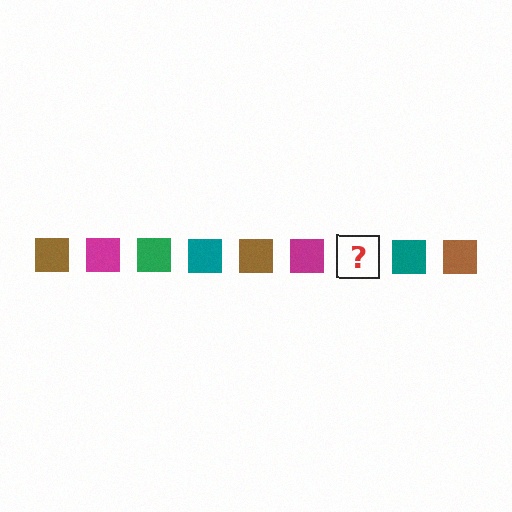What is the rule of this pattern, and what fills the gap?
The rule is that the pattern cycles through brown, magenta, green, teal squares. The gap should be filled with a green square.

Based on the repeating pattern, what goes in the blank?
The blank should be a green square.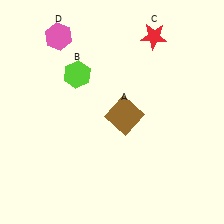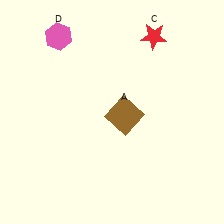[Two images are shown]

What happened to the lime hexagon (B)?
The lime hexagon (B) was removed in Image 2. It was in the top-left area of Image 1.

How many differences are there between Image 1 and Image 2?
There is 1 difference between the two images.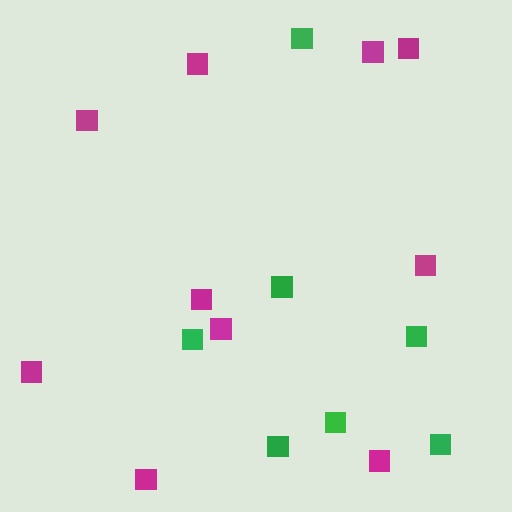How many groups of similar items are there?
There are 2 groups: one group of green squares (7) and one group of magenta squares (10).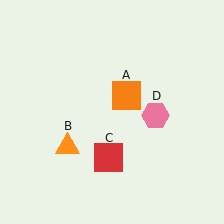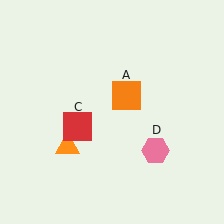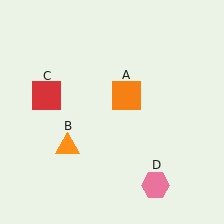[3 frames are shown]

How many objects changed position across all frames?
2 objects changed position: red square (object C), pink hexagon (object D).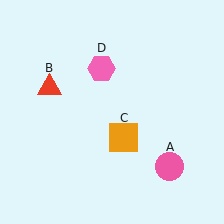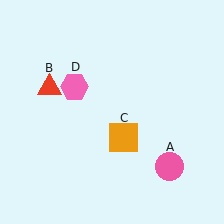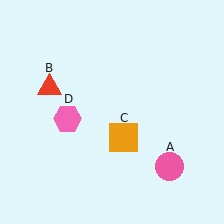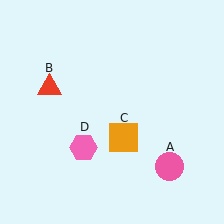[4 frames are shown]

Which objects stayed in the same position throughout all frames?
Pink circle (object A) and red triangle (object B) and orange square (object C) remained stationary.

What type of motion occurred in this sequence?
The pink hexagon (object D) rotated counterclockwise around the center of the scene.